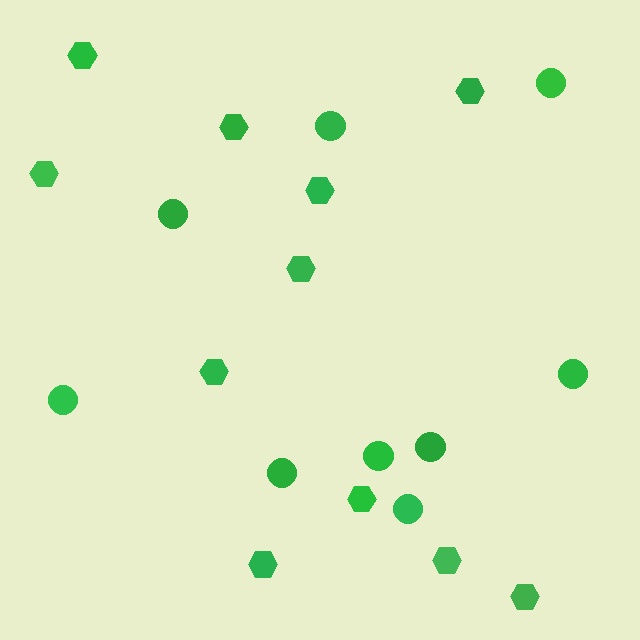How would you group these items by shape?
There are 2 groups: one group of hexagons (11) and one group of circles (9).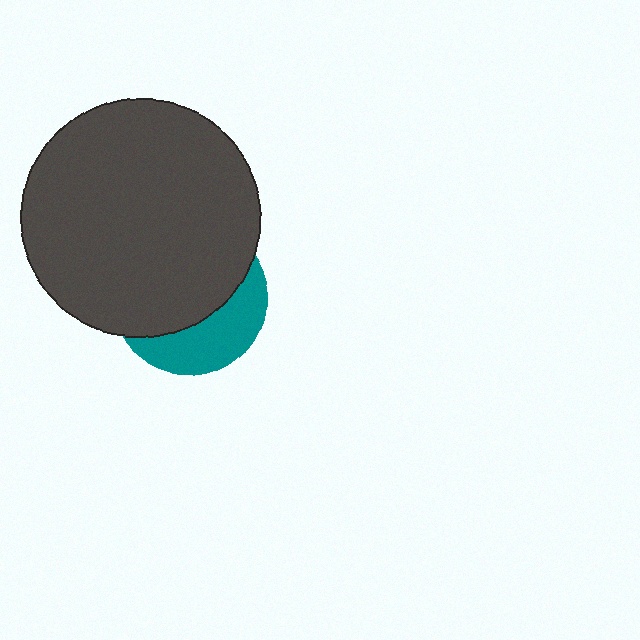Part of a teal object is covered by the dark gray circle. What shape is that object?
It is a circle.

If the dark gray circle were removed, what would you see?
You would see the complete teal circle.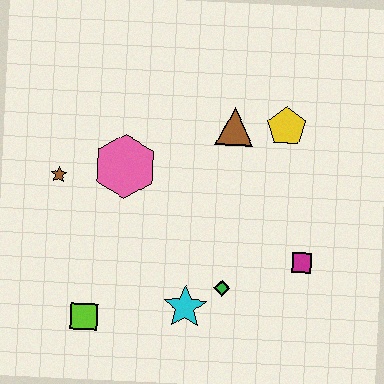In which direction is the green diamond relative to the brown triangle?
The green diamond is below the brown triangle.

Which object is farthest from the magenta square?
The brown star is farthest from the magenta square.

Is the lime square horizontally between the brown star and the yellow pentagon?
Yes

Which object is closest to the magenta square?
The green diamond is closest to the magenta square.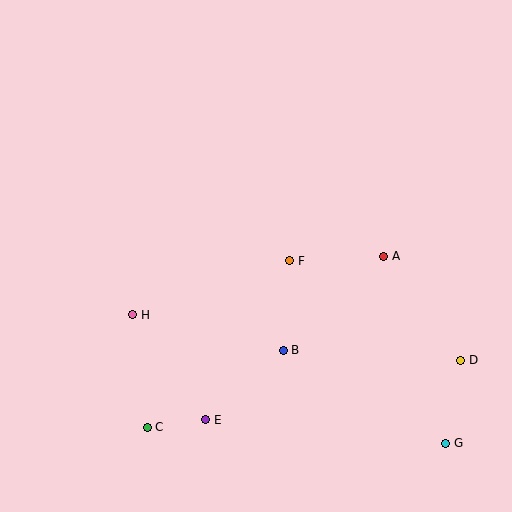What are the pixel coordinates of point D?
Point D is at (461, 360).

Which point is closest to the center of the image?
Point F at (290, 261) is closest to the center.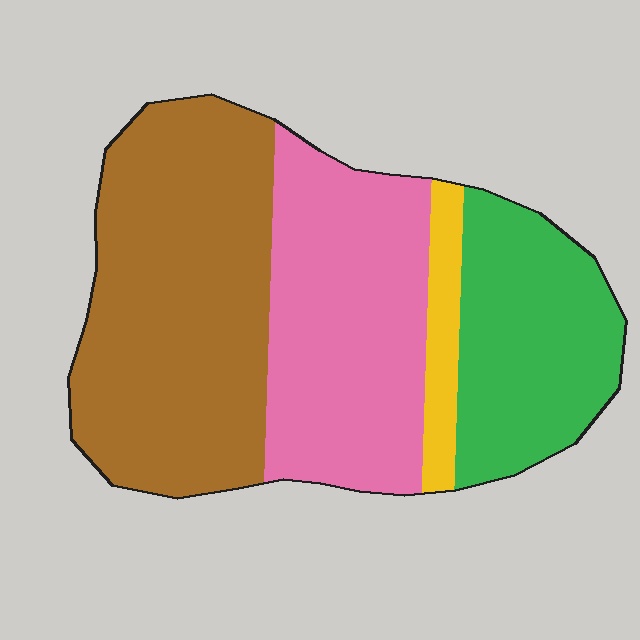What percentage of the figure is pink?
Pink takes up between a quarter and a half of the figure.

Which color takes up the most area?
Brown, at roughly 40%.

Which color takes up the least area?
Yellow, at roughly 5%.